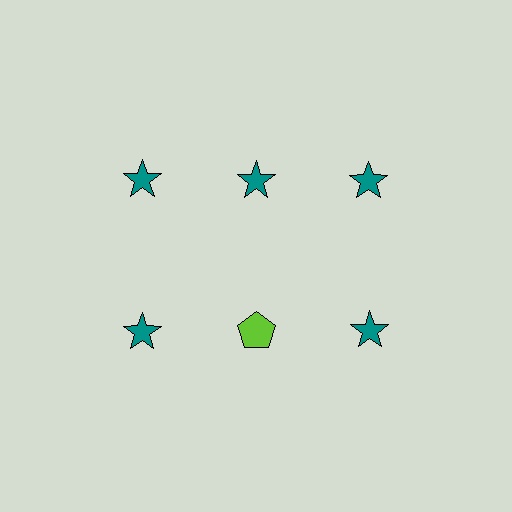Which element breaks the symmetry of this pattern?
The lime pentagon in the second row, second from left column breaks the symmetry. All other shapes are teal stars.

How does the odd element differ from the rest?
It differs in both color (lime instead of teal) and shape (pentagon instead of star).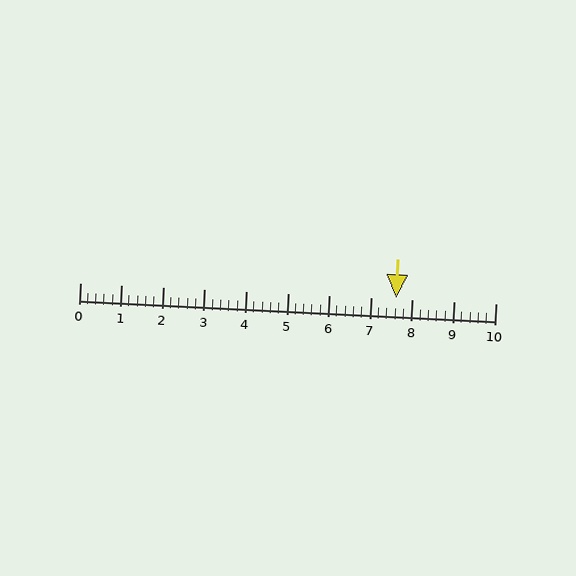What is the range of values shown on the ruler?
The ruler shows values from 0 to 10.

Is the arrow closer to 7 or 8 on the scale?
The arrow is closer to 8.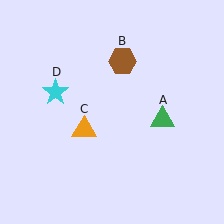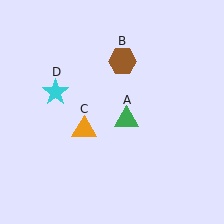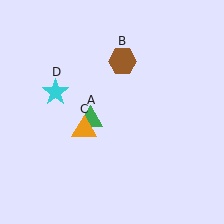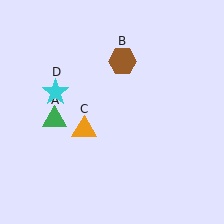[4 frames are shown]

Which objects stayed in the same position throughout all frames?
Brown hexagon (object B) and orange triangle (object C) and cyan star (object D) remained stationary.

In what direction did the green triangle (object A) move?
The green triangle (object A) moved left.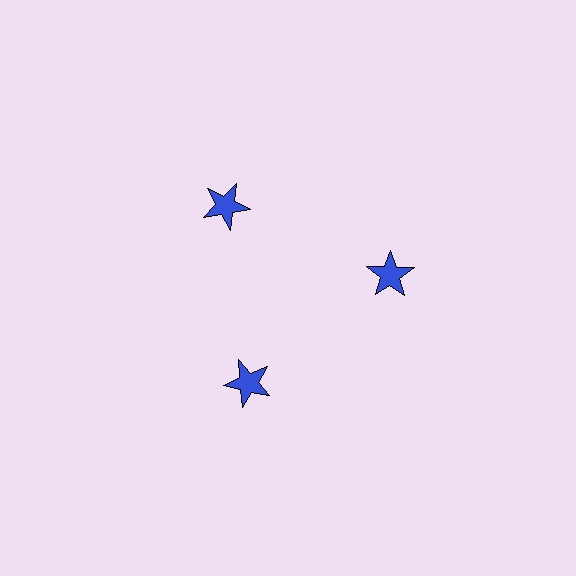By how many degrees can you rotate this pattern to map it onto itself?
The pattern maps onto itself every 120 degrees of rotation.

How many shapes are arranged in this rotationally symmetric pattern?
There are 3 shapes, arranged in 3 groups of 1.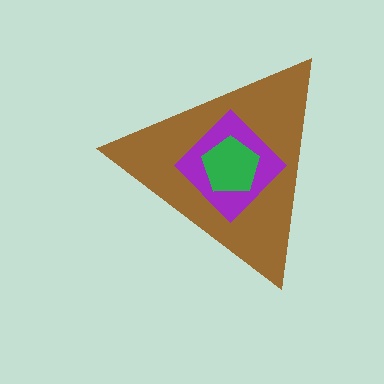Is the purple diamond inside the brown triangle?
Yes.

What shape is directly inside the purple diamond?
The green pentagon.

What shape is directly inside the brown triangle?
The purple diamond.